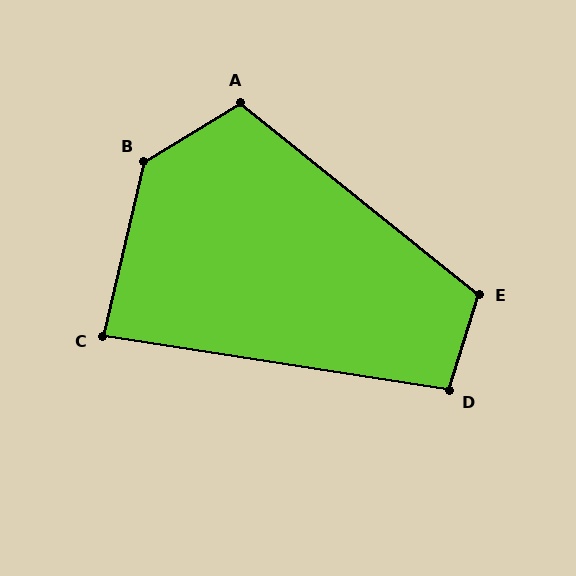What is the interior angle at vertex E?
Approximately 112 degrees (obtuse).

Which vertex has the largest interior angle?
B, at approximately 135 degrees.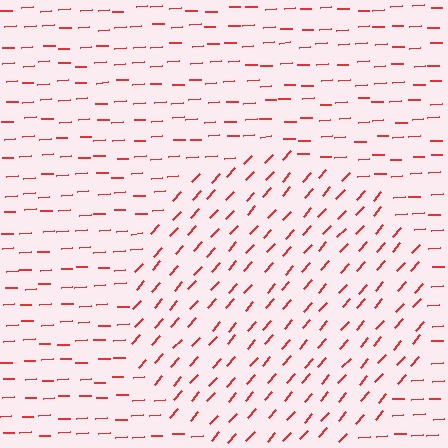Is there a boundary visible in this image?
Yes, there is a texture boundary formed by a change in line orientation.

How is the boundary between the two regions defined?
The boundary is defined purely by a change in line orientation (approximately 45 degrees difference). All lines are the same color and thickness.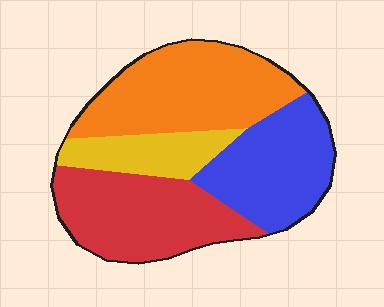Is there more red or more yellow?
Red.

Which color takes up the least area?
Yellow, at roughly 15%.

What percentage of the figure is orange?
Orange covers about 30% of the figure.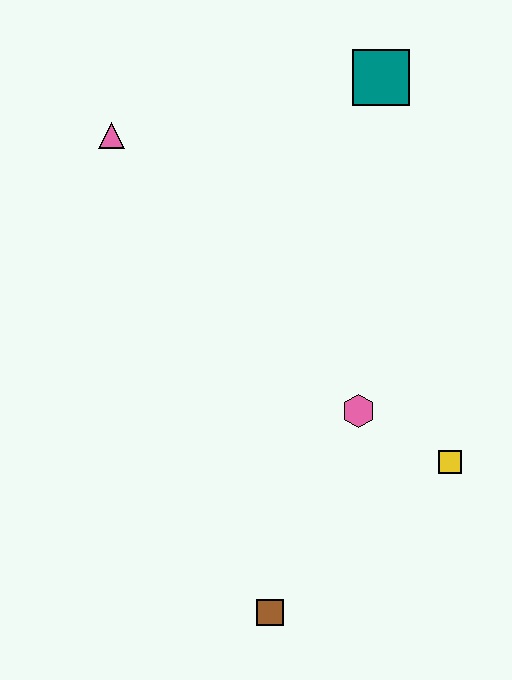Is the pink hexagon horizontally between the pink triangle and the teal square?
Yes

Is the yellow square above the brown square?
Yes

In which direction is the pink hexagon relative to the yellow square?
The pink hexagon is to the left of the yellow square.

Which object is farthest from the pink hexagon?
The pink triangle is farthest from the pink hexagon.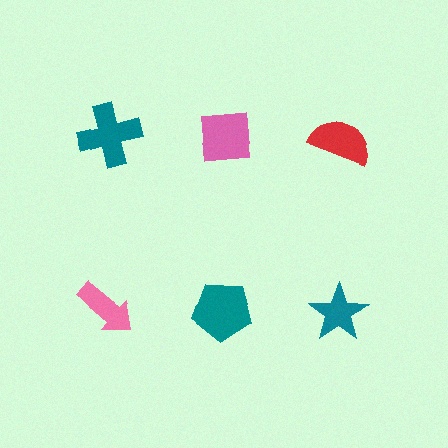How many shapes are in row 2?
3 shapes.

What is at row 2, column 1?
A pink arrow.